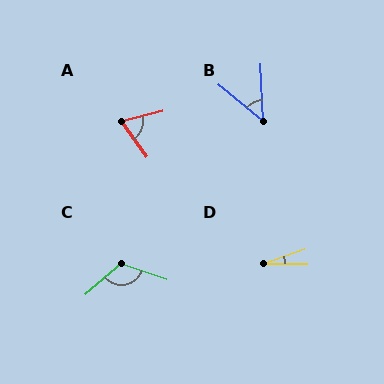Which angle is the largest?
C, at approximately 120 degrees.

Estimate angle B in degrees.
Approximately 47 degrees.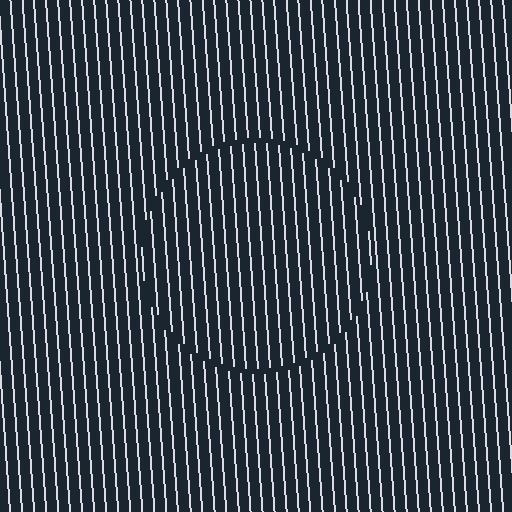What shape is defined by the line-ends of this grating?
An illusory circle. The interior of the shape contains the same grating, shifted by half a period — the contour is defined by the phase discontinuity where line-ends from the inner and outer gratings abut.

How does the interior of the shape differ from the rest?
The interior of the shape contains the same grating, shifted by half a period — the contour is defined by the phase discontinuity where line-ends from the inner and outer gratings abut.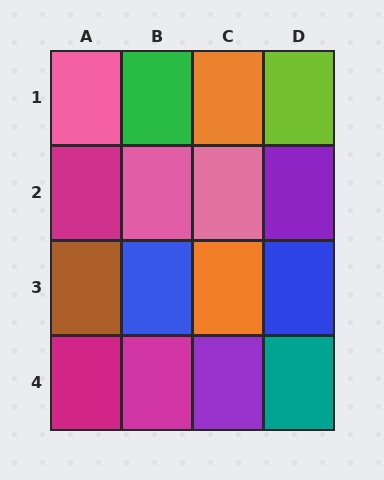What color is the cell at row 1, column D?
Lime.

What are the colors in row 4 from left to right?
Magenta, magenta, purple, teal.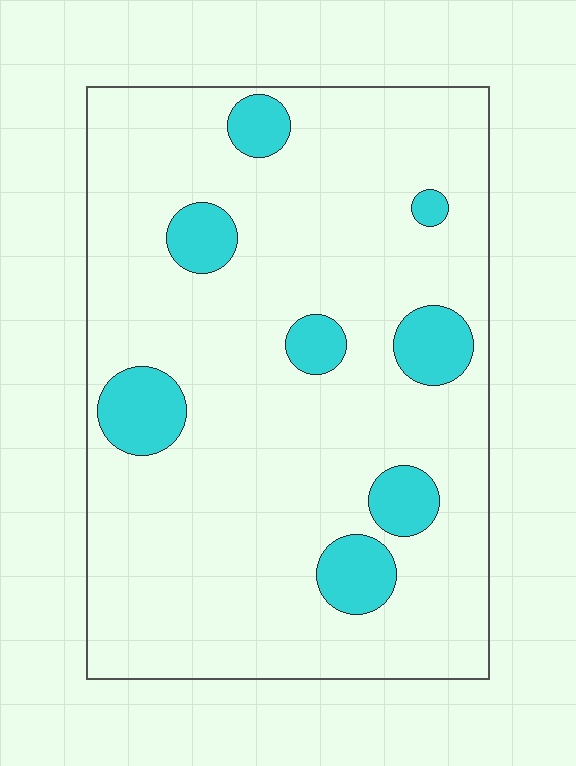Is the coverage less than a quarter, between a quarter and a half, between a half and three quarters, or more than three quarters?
Less than a quarter.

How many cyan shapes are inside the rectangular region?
8.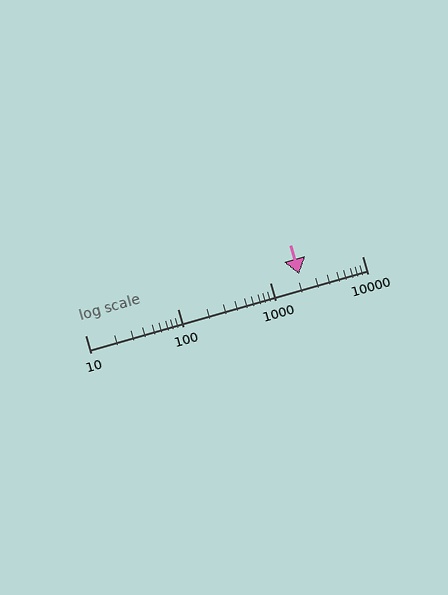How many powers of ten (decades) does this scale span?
The scale spans 3 decades, from 10 to 10000.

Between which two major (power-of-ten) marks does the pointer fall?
The pointer is between 1000 and 10000.